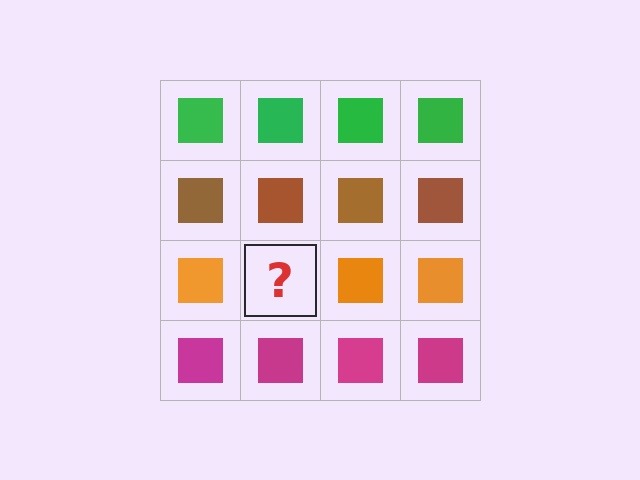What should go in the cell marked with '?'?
The missing cell should contain an orange square.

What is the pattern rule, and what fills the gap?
The rule is that each row has a consistent color. The gap should be filled with an orange square.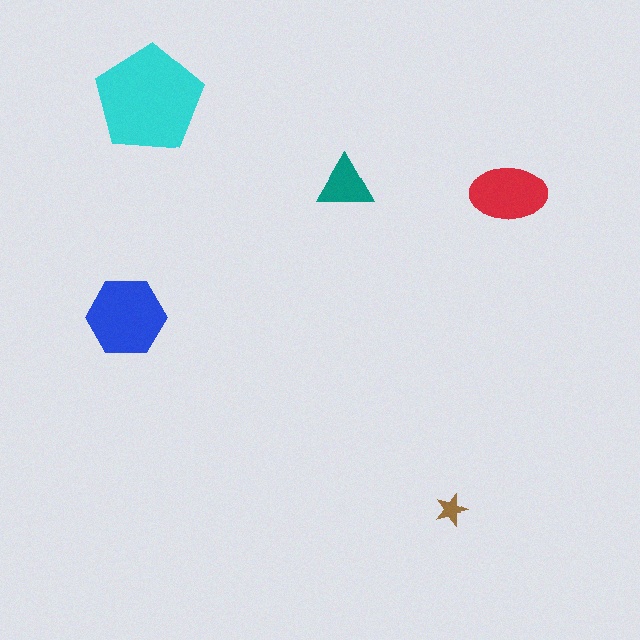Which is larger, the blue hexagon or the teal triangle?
The blue hexagon.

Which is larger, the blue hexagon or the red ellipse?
The blue hexagon.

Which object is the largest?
The cyan pentagon.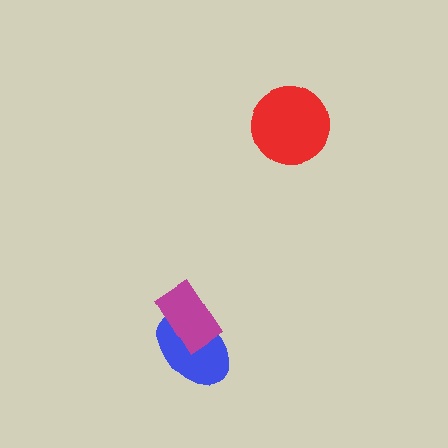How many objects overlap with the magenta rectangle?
1 object overlaps with the magenta rectangle.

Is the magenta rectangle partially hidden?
No, no other shape covers it.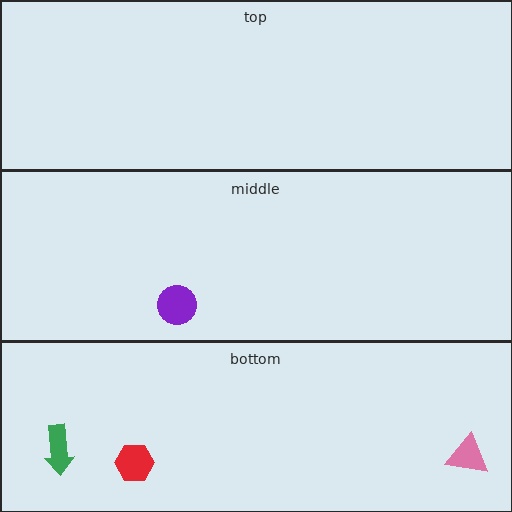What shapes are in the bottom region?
The red hexagon, the pink triangle, the green arrow.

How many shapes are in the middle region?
1.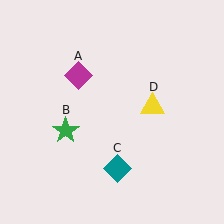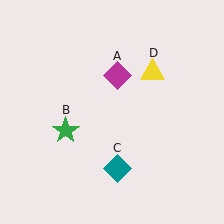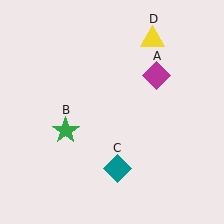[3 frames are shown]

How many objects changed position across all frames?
2 objects changed position: magenta diamond (object A), yellow triangle (object D).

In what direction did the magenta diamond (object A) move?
The magenta diamond (object A) moved right.